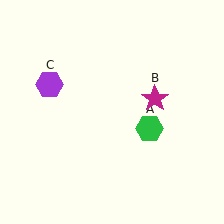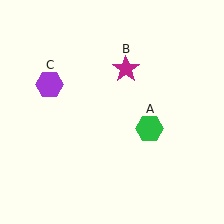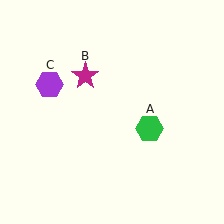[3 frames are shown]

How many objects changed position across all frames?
1 object changed position: magenta star (object B).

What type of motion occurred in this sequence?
The magenta star (object B) rotated counterclockwise around the center of the scene.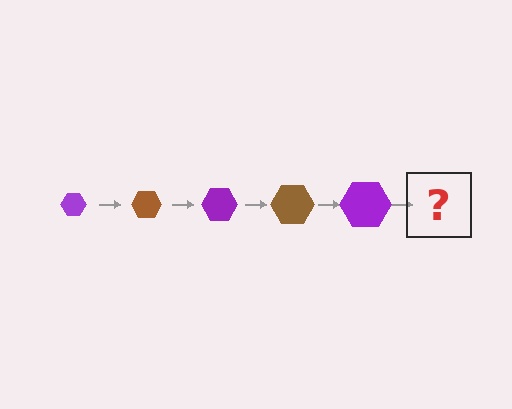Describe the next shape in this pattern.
It should be a brown hexagon, larger than the previous one.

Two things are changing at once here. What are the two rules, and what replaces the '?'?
The two rules are that the hexagon grows larger each step and the color cycles through purple and brown. The '?' should be a brown hexagon, larger than the previous one.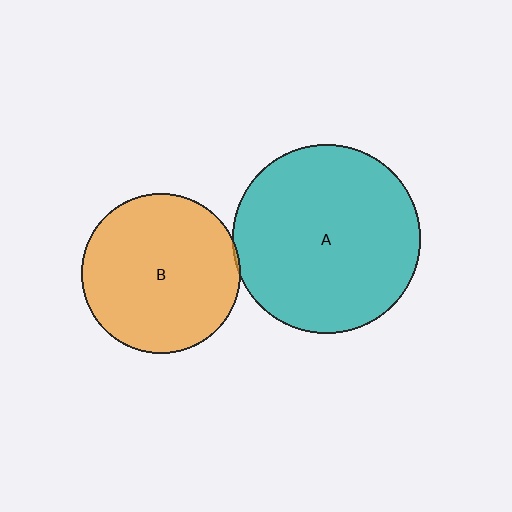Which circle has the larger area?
Circle A (teal).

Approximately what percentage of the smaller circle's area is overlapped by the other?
Approximately 5%.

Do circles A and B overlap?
Yes.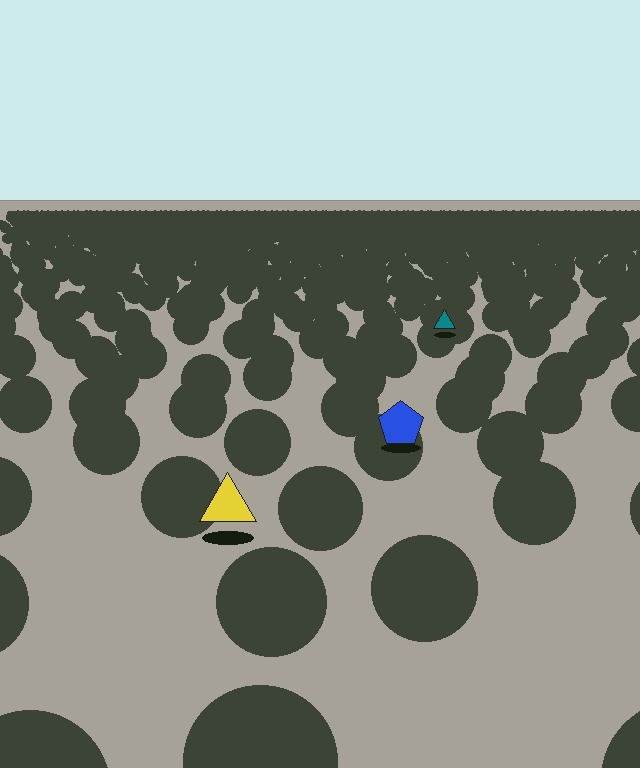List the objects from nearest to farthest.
From nearest to farthest: the yellow triangle, the blue pentagon, the teal triangle.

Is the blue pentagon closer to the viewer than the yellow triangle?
No. The yellow triangle is closer — you can tell from the texture gradient: the ground texture is coarser near it.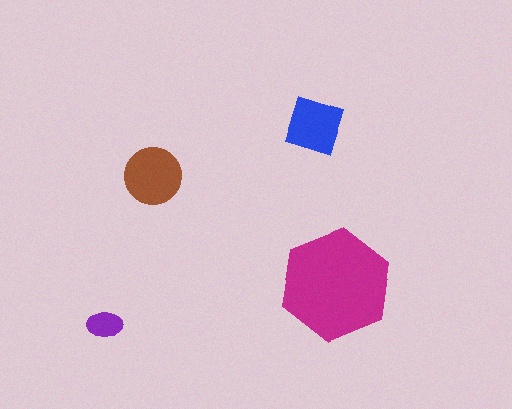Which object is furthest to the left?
The purple ellipse is leftmost.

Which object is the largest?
The magenta hexagon.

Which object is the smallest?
The purple ellipse.